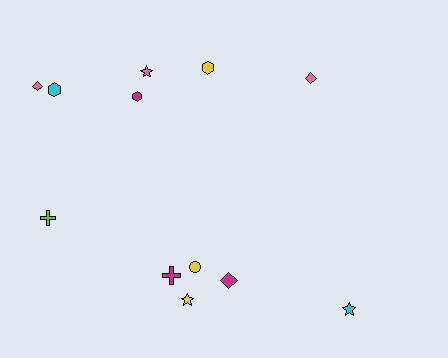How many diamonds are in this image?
There are 3 diamonds.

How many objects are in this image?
There are 12 objects.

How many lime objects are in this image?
There is 1 lime object.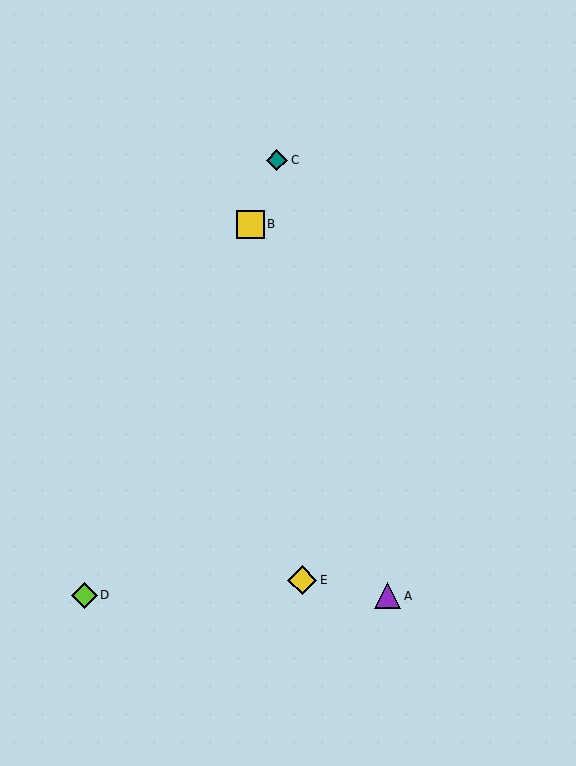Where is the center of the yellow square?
The center of the yellow square is at (250, 224).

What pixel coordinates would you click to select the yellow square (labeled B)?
Click at (250, 224) to select the yellow square B.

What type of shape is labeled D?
Shape D is a lime diamond.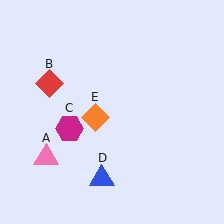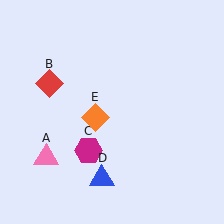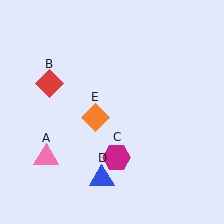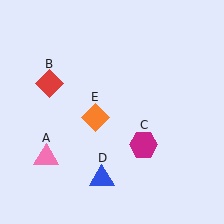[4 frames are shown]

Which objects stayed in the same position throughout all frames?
Pink triangle (object A) and red diamond (object B) and blue triangle (object D) and orange diamond (object E) remained stationary.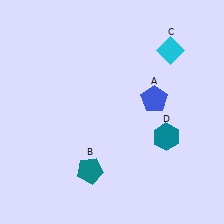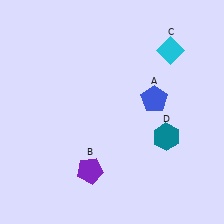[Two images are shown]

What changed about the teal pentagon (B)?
In Image 1, B is teal. In Image 2, it changed to purple.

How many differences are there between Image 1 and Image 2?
There is 1 difference between the two images.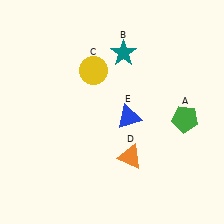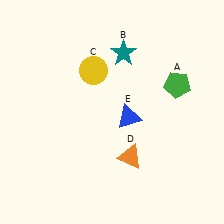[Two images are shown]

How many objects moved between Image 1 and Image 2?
1 object moved between the two images.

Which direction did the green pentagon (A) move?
The green pentagon (A) moved up.